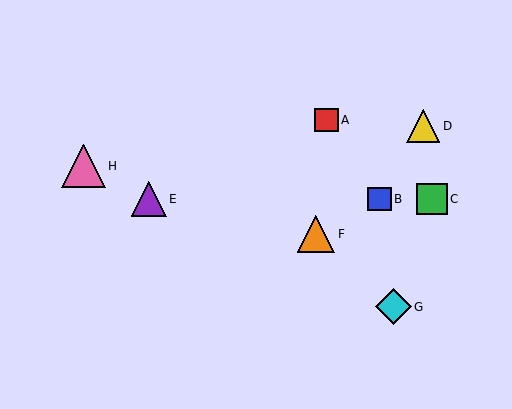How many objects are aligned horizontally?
3 objects (B, C, E) are aligned horizontally.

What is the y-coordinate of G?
Object G is at y≈307.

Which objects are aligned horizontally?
Objects B, C, E are aligned horizontally.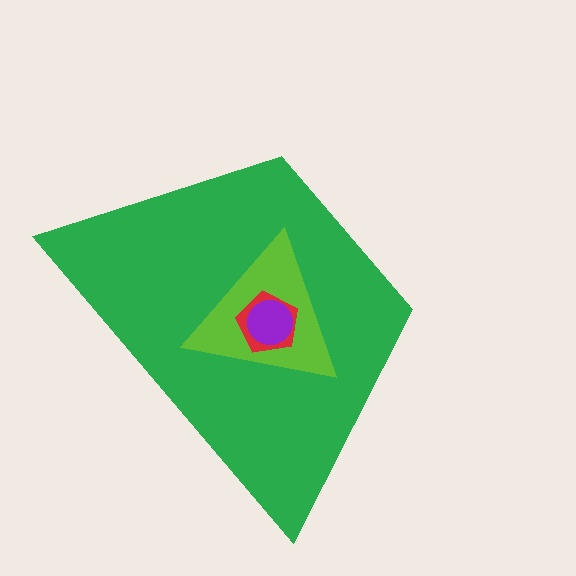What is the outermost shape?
The green trapezoid.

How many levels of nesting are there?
4.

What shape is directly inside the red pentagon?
The purple circle.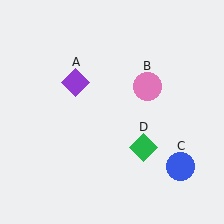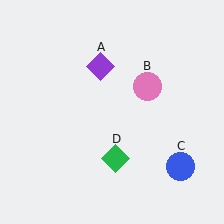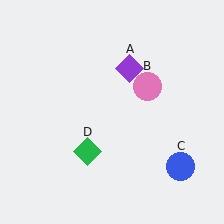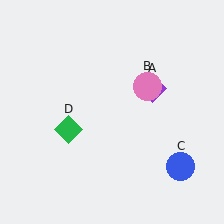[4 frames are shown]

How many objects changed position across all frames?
2 objects changed position: purple diamond (object A), green diamond (object D).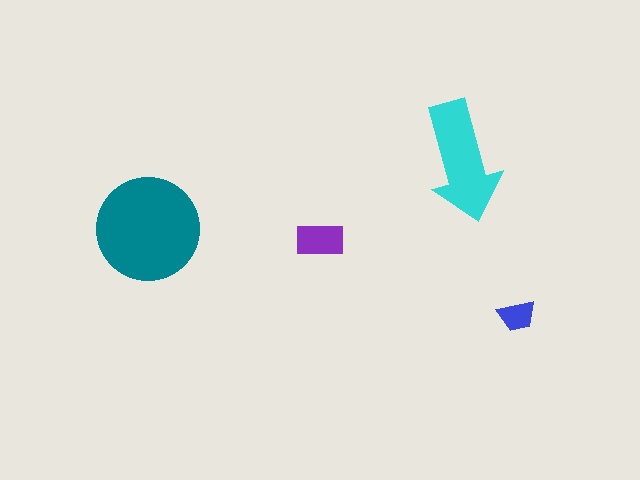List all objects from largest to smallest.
The teal circle, the cyan arrow, the purple rectangle, the blue trapezoid.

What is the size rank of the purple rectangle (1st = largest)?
3rd.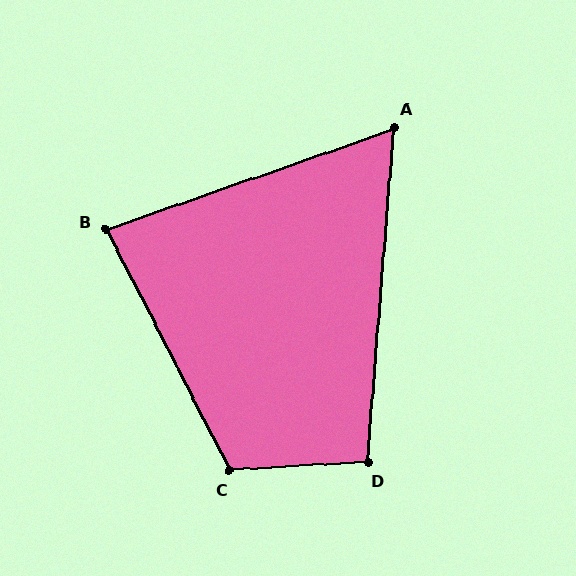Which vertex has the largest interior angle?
C, at approximately 114 degrees.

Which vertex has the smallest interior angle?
A, at approximately 66 degrees.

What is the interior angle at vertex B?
Approximately 82 degrees (acute).